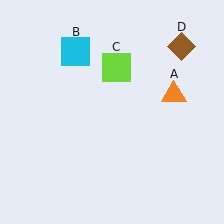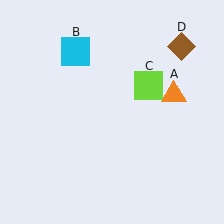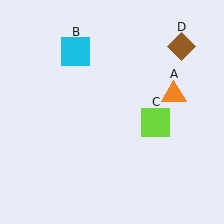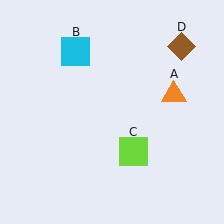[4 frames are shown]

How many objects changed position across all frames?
1 object changed position: lime square (object C).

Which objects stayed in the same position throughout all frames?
Orange triangle (object A) and cyan square (object B) and brown diamond (object D) remained stationary.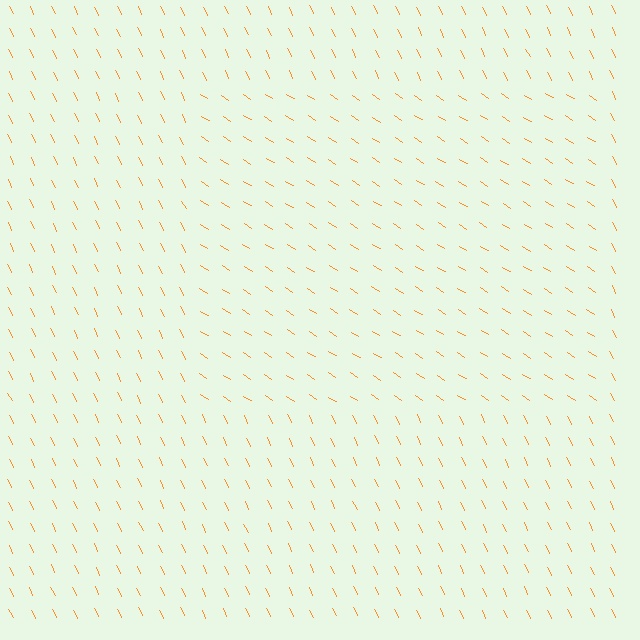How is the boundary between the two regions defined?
The boundary is defined purely by a change in line orientation (approximately 32 degrees difference). All lines are the same color and thickness.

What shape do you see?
I see a rectangle.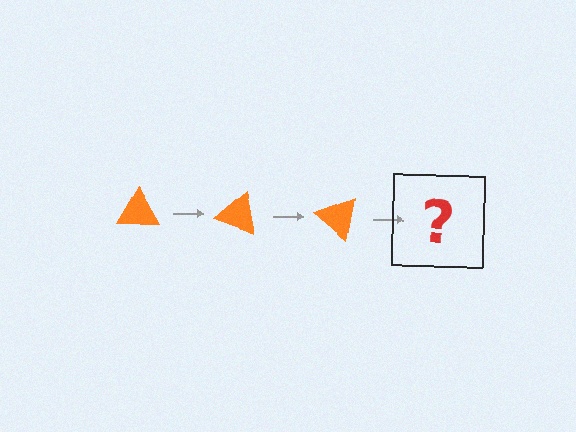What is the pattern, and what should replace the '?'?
The pattern is that the triangle rotates 20 degrees each step. The '?' should be an orange triangle rotated 60 degrees.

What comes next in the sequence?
The next element should be an orange triangle rotated 60 degrees.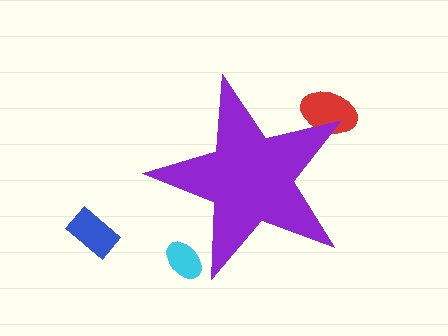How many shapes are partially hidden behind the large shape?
2 shapes are partially hidden.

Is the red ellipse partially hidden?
Yes, the red ellipse is partially hidden behind the purple star.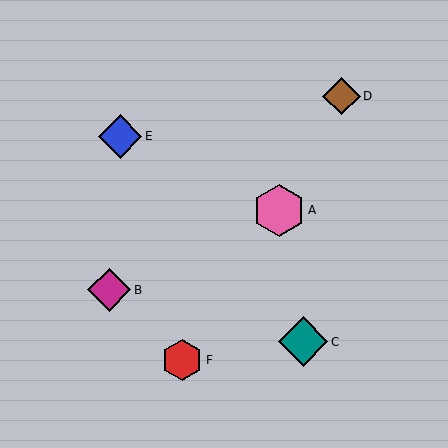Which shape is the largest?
The pink hexagon (labeled A) is the largest.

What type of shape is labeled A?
Shape A is a pink hexagon.